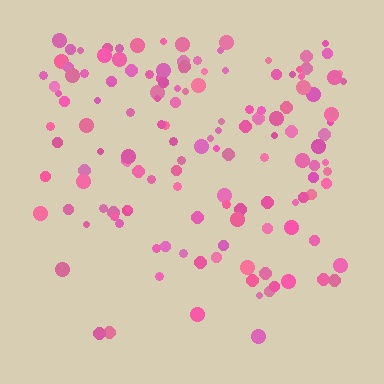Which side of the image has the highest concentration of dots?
The top.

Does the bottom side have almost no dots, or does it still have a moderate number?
Still a moderate number, just noticeably fewer than the top.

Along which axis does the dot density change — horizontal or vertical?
Vertical.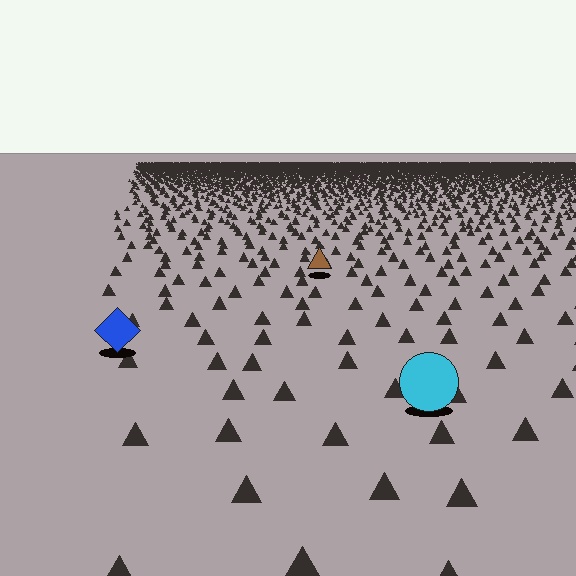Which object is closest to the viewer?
The cyan circle is closest. The texture marks near it are larger and more spread out.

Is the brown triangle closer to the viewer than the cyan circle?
No. The cyan circle is closer — you can tell from the texture gradient: the ground texture is coarser near it.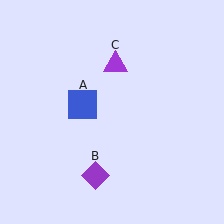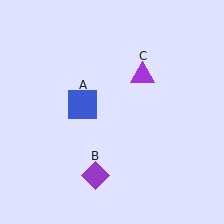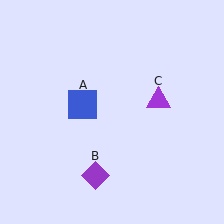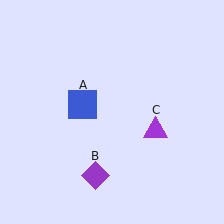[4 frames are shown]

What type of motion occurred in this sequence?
The purple triangle (object C) rotated clockwise around the center of the scene.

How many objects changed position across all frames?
1 object changed position: purple triangle (object C).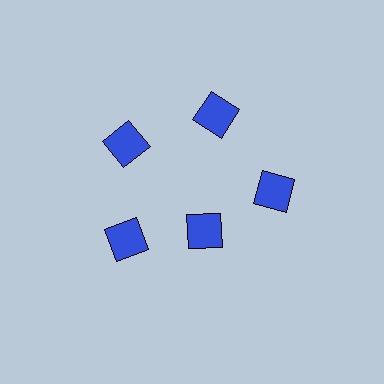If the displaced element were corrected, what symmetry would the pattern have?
It would have 5-fold rotational symmetry — the pattern would map onto itself every 72 degrees.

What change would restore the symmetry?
The symmetry would be restored by moving it outward, back onto the ring so that all 5 diamonds sit at equal angles and equal distance from the center.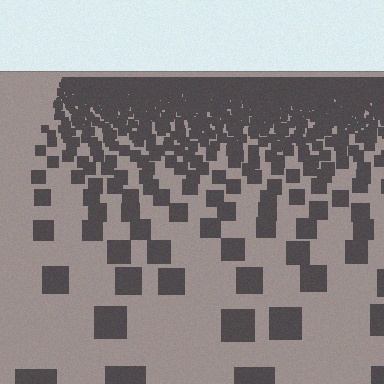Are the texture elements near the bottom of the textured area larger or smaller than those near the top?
Larger. Near the bottom, elements are closer to the viewer and appear at a bigger on-screen size.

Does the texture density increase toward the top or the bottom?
Density increases toward the top.